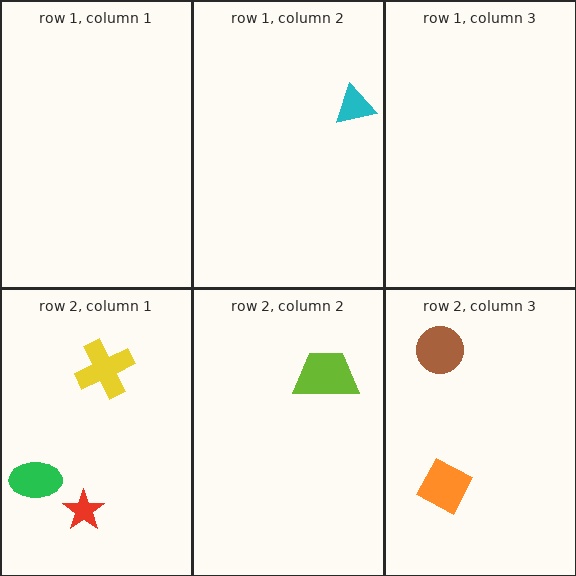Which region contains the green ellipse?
The row 2, column 1 region.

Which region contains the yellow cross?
The row 2, column 1 region.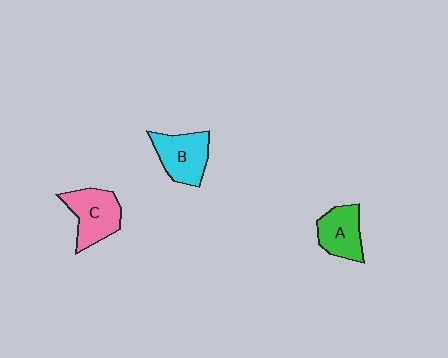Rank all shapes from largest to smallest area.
From largest to smallest: C (pink), B (cyan), A (green).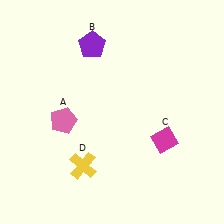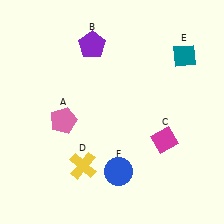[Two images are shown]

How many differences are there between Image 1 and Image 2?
There are 2 differences between the two images.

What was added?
A teal diamond (E), a blue circle (F) were added in Image 2.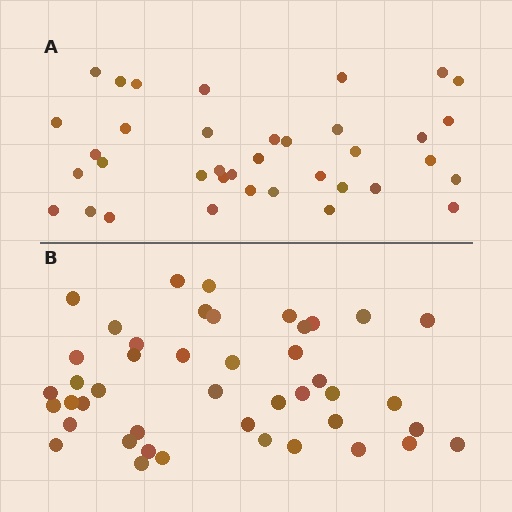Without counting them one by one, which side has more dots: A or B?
Region B (the bottom region) has more dots.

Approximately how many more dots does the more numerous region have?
Region B has roughly 8 or so more dots than region A.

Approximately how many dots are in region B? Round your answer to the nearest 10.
About 40 dots. (The exact count is 44, which rounds to 40.)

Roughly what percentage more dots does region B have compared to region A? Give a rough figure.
About 20% more.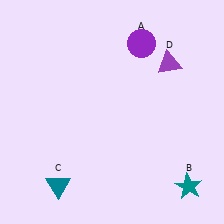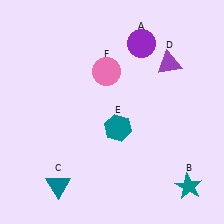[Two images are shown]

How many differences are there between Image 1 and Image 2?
There are 2 differences between the two images.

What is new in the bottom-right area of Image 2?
A teal hexagon (E) was added in the bottom-right area of Image 2.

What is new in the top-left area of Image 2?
A pink circle (F) was added in the top-left area of Image 2.